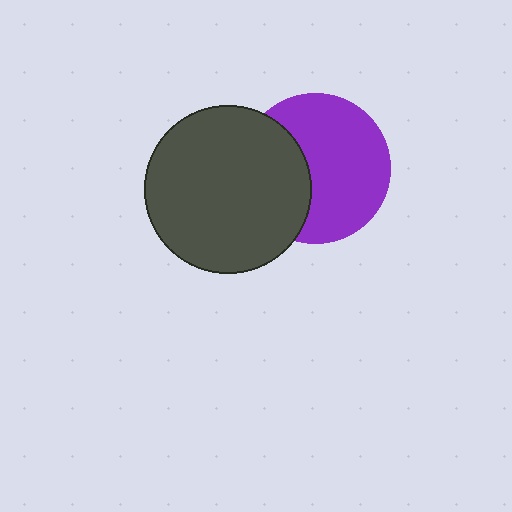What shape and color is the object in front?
The object in front is a dark gray circle.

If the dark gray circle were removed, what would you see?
You would see the complete purple circle.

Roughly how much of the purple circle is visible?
About half of it is visible (roughly 64%).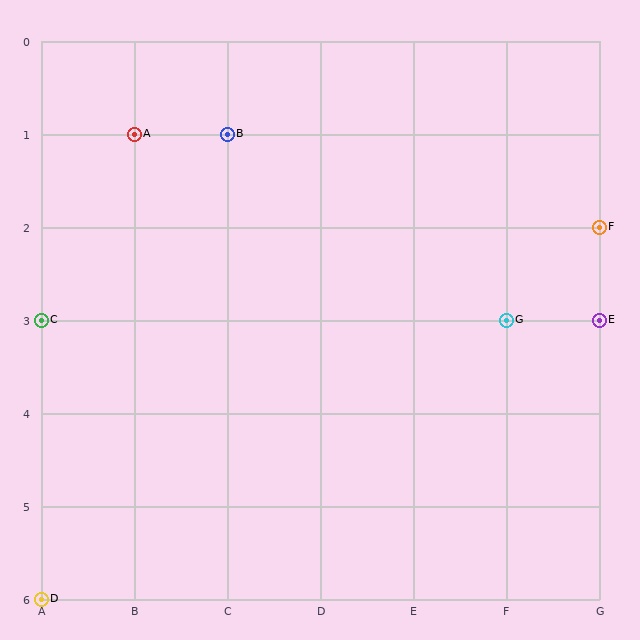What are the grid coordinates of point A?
Point A is at grid coordinates (B, 1).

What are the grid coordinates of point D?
Point D is at grid coordinates (A, 6).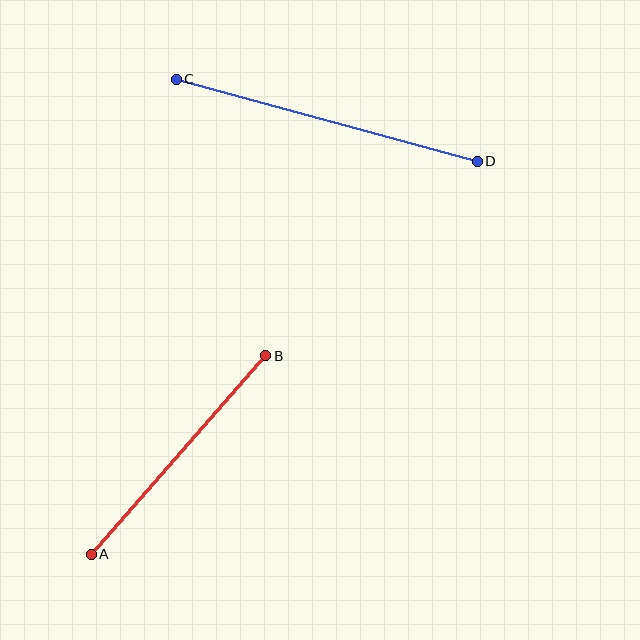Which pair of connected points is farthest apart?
Points C and D are farthest apart.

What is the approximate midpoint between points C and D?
The midpoint is at approximately (327, 120) pixels.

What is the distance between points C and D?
The distance is approximately 312 pixels.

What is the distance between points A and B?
The distance is approximately 264 pixels.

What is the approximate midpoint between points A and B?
The midpoint is at approximately (179, 455) pixels.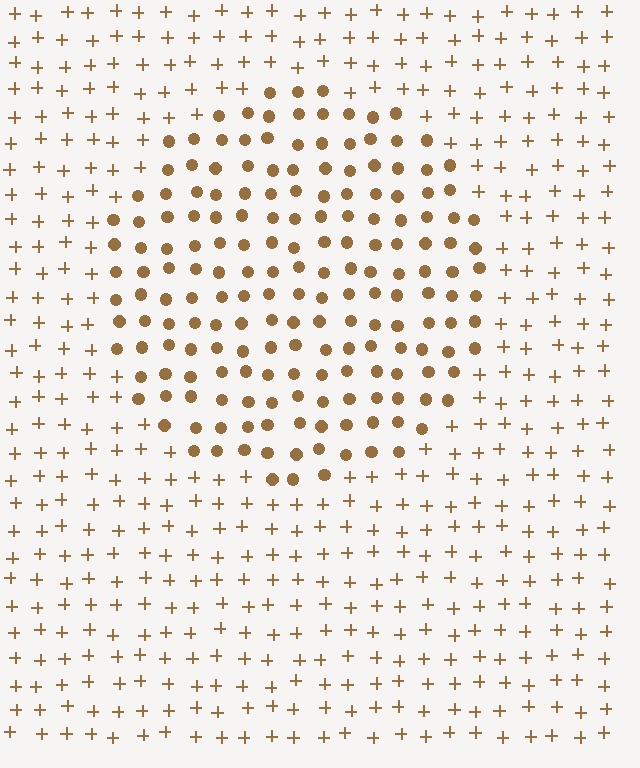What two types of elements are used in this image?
The image uses circles inside the circle region and plus signs outside it.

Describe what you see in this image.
The image is filled with small brown elements arranged in a uniform grid. A circle-shaped region contains circles, while the surrounding area contains plus signs. The boundary is defined purely by the change in element shape.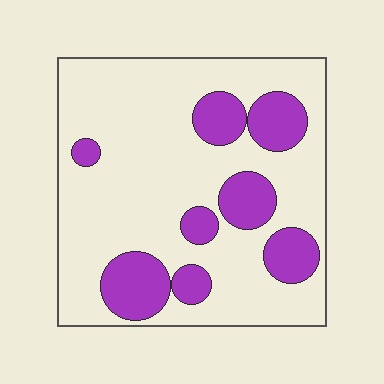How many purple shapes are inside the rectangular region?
8.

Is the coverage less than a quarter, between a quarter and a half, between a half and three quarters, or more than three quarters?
Less than a quarter.